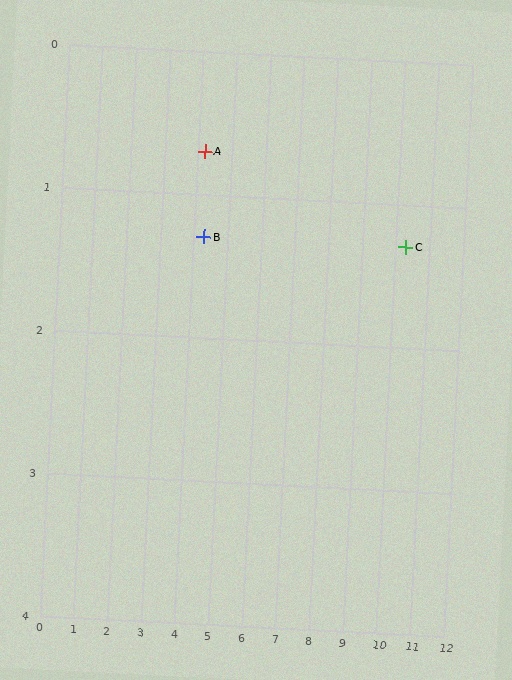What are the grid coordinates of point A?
Point A is at approximately (4.2, 0.7).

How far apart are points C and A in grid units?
Points C and A are about 6.1 grid units apart.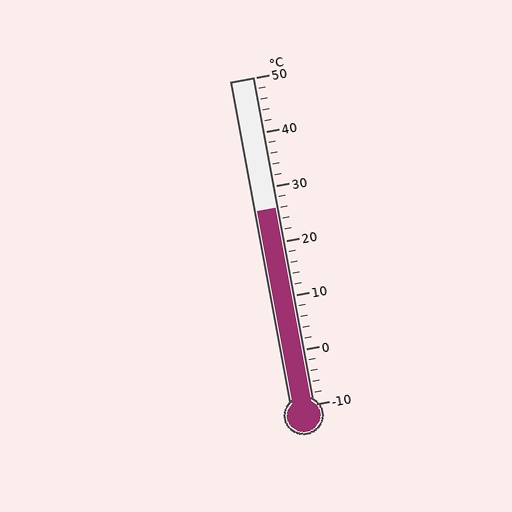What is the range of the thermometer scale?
The thermometer scale ranges from -10°C to 50°C.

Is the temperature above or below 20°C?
The temperature is above 20°C.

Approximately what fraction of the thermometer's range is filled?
The thermometer is filled to approximately 60% of its range.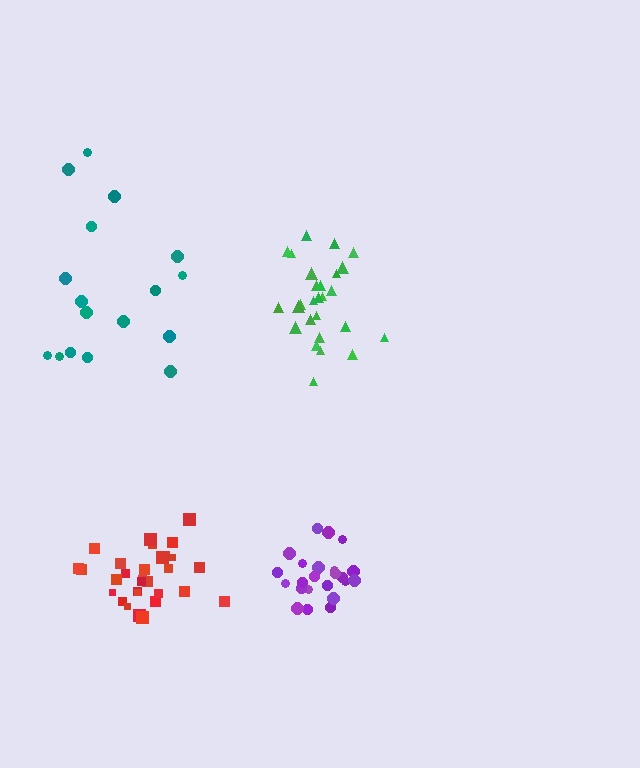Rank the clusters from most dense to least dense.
purple, red, green, teal.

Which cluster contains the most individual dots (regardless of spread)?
Red (30).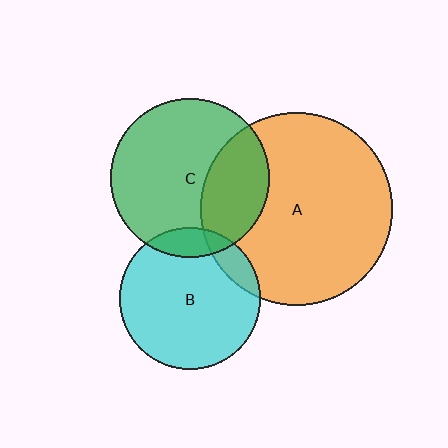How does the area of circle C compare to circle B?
Approximately 1.3 times.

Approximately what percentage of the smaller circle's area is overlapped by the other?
Approximately 30%.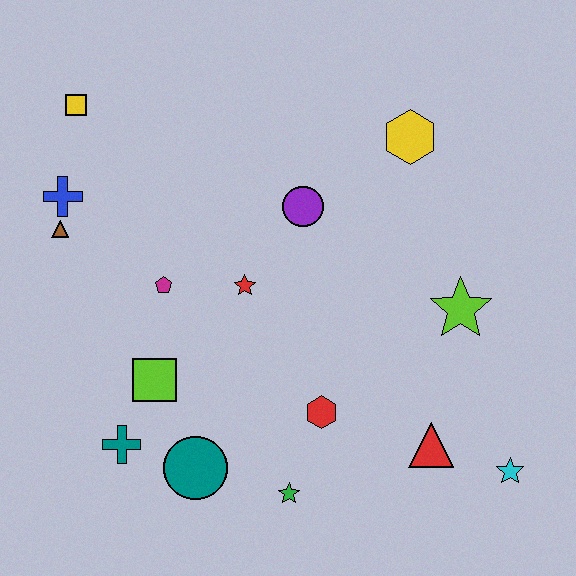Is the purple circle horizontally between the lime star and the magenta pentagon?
Yes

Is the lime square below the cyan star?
No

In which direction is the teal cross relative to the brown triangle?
The teal cross is below the brown triangle.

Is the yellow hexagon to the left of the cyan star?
Yes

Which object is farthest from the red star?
The cyan star is farthest from the red star.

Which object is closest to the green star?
The red hexagon is closest to the green star.